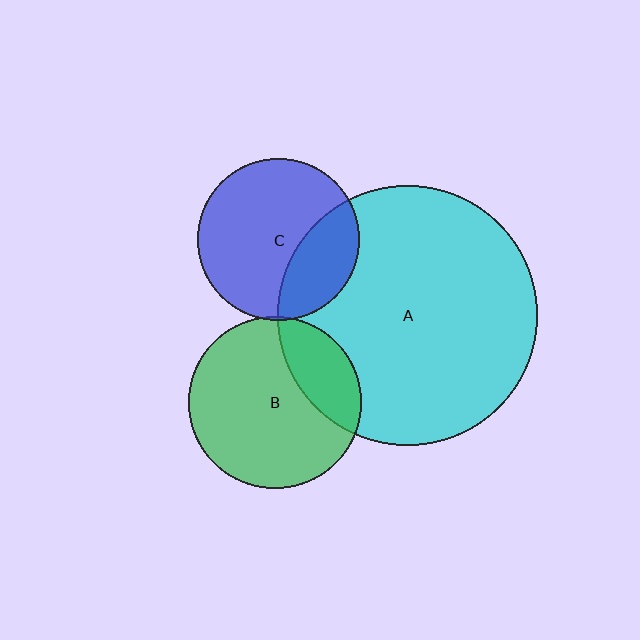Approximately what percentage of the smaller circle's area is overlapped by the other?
Approximately 30%.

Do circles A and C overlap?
Yes.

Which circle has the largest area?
Circle A (cyan).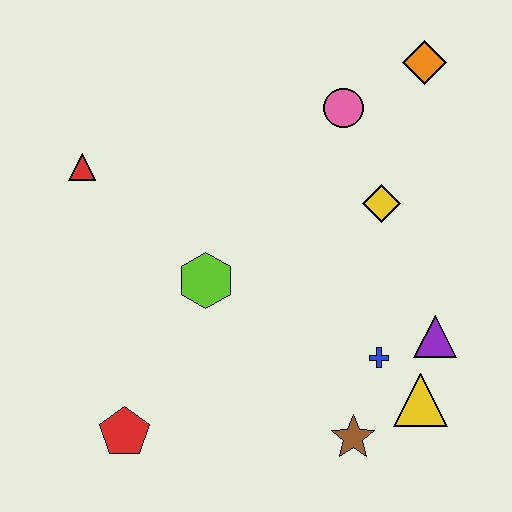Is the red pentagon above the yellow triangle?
No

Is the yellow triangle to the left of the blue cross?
No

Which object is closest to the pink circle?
The orange diamond is closest to the pink circle.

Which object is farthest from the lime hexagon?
The orange diamond is farthest from the lime hexagon.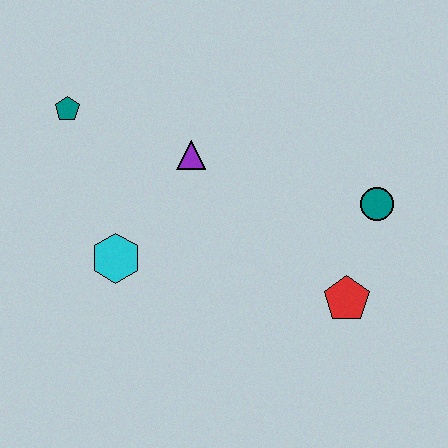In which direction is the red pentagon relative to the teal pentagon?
The red pentagon is to the right of the teal pentagon.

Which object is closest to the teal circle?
The red pentagon is closest to the teal circle.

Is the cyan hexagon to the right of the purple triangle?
No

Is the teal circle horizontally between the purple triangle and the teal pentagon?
No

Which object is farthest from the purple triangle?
The red pentagon is farthest from the purple triangle.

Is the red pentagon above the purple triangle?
No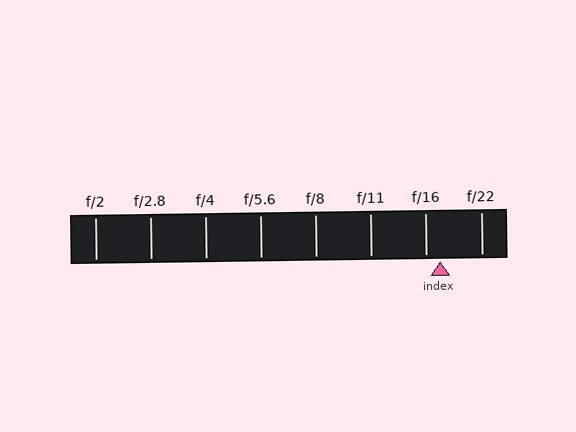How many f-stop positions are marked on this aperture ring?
There are 8 f-stop positions marked.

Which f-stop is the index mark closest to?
The index mark is closest to f/16.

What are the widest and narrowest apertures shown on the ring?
The widest aperture shown is f/2 and the narrowest is f/22.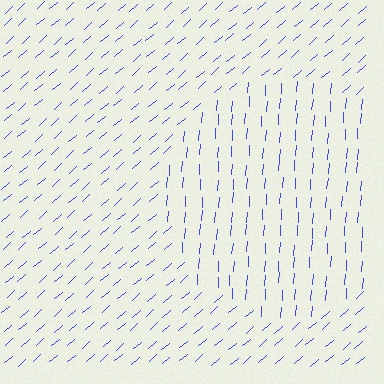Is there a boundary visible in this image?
Yes, there is a texture boundary formed by a change in line orientation.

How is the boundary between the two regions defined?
The boundary is defined purely by a change in line orientation (approximately 45 degrees difference). All lines are the same color and thickness.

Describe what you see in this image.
The image is filled with small blue line segments. A circle region in the image has lines oriented differently from the surrounding lines, creating a visible texture boundary.